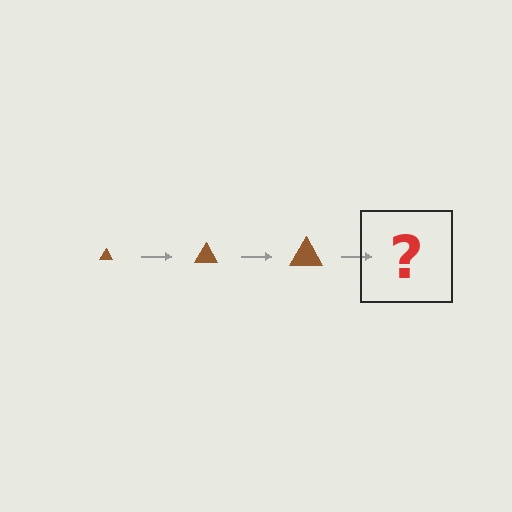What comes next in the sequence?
The next element should be a brown triangle, larger than the previous one.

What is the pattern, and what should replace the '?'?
The pattern is that the triangle gets progressively larger each step. The '?' should be a brown triangle, larger than the previous one.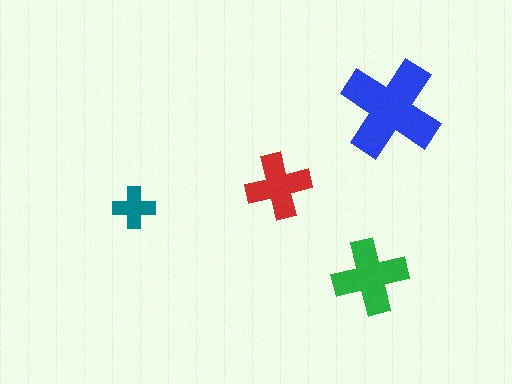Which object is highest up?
The blue cross is topmost.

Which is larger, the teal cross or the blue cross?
The blue one.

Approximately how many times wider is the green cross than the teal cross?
About 2 times wider.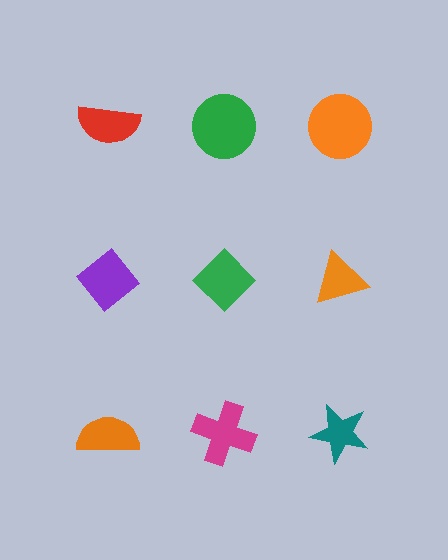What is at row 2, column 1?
A purple diamond.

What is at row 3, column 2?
A magenta cross.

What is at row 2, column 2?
A green diamond.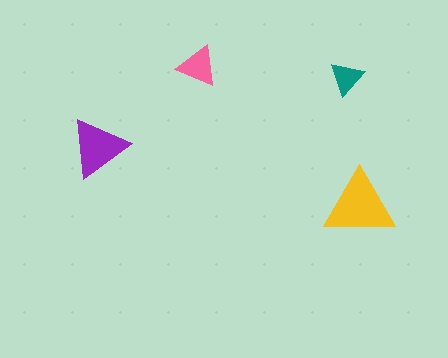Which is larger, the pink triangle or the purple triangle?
The purple one.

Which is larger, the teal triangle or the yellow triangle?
The yellow one.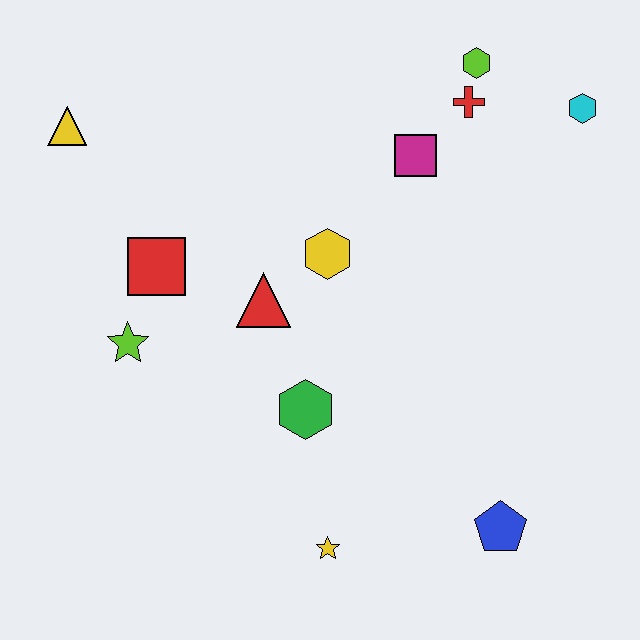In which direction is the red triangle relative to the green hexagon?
The red triangle is above the green hexagon.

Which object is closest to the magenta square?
The red cross is closest to the magenta square.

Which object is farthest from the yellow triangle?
The blue pentagon is farthest from the yellow triangle.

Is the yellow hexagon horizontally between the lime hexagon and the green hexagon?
Yes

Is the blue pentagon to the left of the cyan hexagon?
Yes